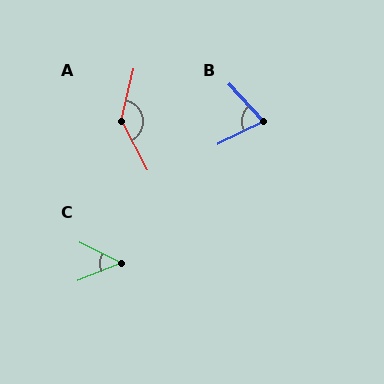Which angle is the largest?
A, at approximately 139 degrees.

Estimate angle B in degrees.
Approximately 74 degrees.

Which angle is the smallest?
C, at approximately 48 degrees.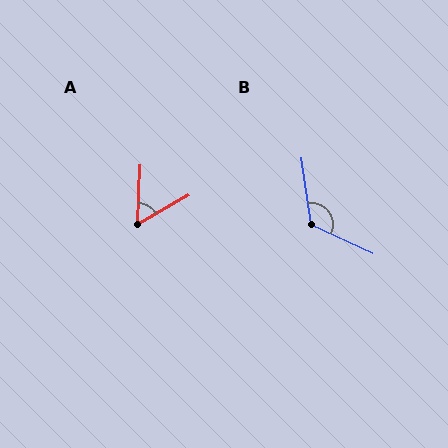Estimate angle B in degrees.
Approximately 124 degrees.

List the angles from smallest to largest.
A (58°), B (124°).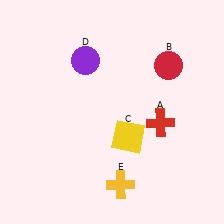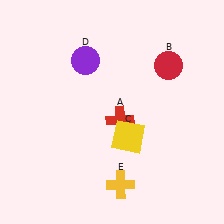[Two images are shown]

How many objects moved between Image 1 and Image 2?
1 object moved between the two images.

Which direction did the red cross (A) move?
The red cross (A) moved left.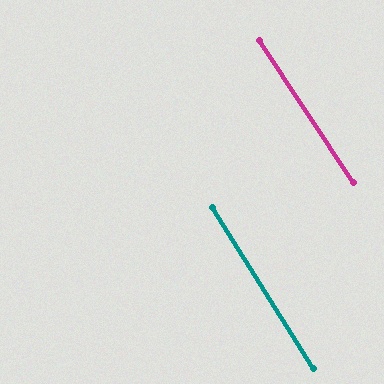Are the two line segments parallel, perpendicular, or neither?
Parallel — their directions differ by only 1.4°.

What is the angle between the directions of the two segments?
Approximately 1 degree.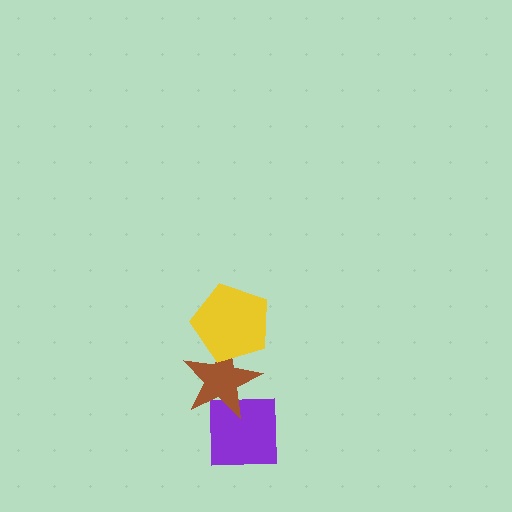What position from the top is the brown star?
The brown star is 2nd from the top.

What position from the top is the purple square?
The purple square is 3rd from the top.